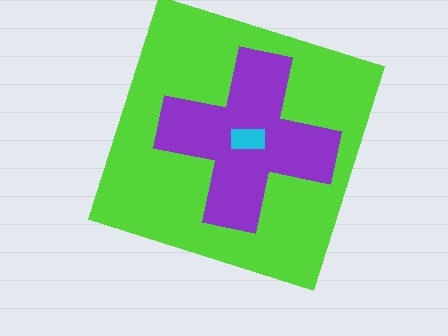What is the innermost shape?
The cyan rectangle.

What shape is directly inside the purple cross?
The cyan rectangle.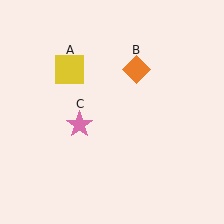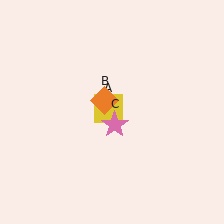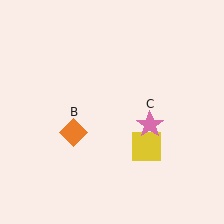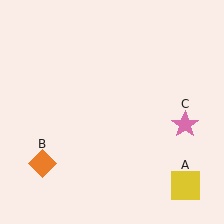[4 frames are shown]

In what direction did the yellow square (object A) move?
The yellow square (object A) moved down and to the right.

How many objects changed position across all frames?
3 objects changed position: yellow square (object A), orange diamond (object B), pink star (object C).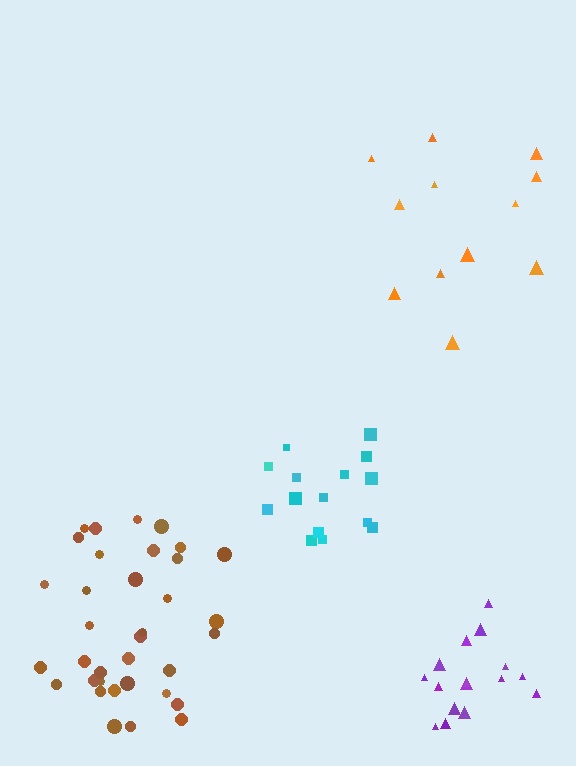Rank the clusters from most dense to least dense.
cyan, purple, brown, orange.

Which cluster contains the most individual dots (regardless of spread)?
Brown (35).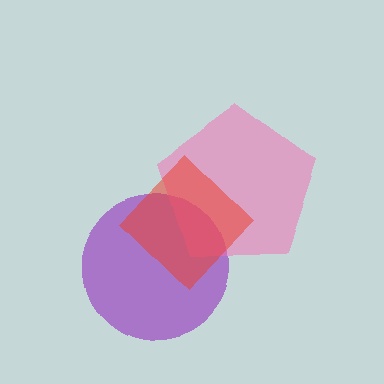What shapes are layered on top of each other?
The layered shapes are: a purple circle, a pink pentagon, a red diamond.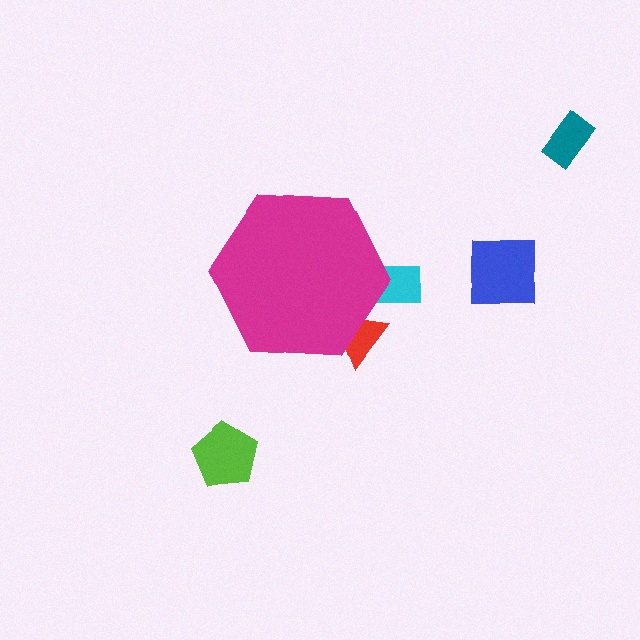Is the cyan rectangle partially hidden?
Yes, the cyan rectangle is partially hidden behind the magenta hexagon.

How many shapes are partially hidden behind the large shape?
2 shapes are partially hidden.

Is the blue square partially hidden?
No, the blue square is fully visible.